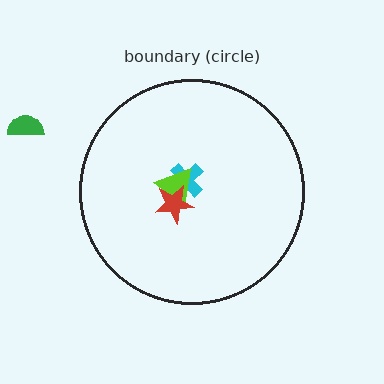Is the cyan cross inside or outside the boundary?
Inside.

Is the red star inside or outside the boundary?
Inside.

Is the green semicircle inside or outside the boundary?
Outside.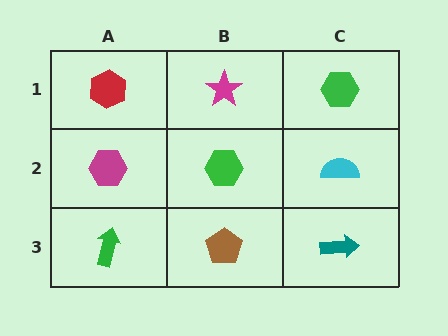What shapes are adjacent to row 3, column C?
A cyan semicircle (row 2, column C), a brown pentagon (row 3, column B).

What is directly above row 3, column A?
A magenta hexagon.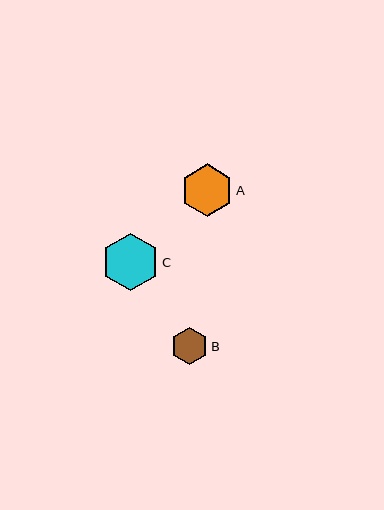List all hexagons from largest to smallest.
From largest to smallest: C, A, B.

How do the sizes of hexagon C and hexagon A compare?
Hexagon C and hexagon A are approximately the same size.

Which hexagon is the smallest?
Hexagon B is the smallest with a size of approximately 37 pixels.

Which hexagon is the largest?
Hexagon C is the largest with a size of approximately 57 pixels.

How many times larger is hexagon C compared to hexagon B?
Hexagon C is approximately 1.5 times the size of hexagon B.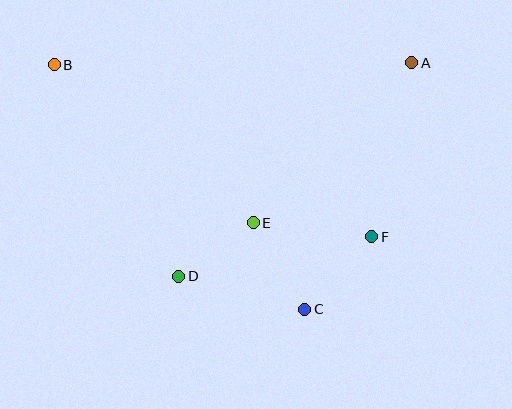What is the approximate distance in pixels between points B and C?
The distance between B and C is approximately 350 pixels.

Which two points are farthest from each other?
Points B and F are farthest from each other.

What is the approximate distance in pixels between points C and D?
The distance between C and D is approximately 131 pixels.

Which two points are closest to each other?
Points D and E are closest to each other.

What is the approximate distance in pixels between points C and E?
The distance between C and E is approximately 101 pixels.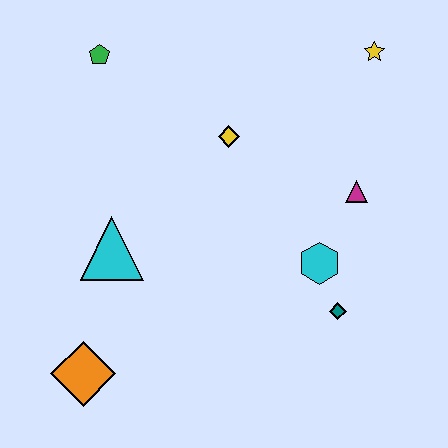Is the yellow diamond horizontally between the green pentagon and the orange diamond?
No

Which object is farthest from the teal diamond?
The green pentagon is farthest from the teal diamond.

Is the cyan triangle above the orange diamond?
Yes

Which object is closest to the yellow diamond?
The magenta triangle is closest to the yellow diamond.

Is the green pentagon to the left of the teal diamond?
Yes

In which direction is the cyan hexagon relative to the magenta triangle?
The cyan hexagon is below the magenta triangle.